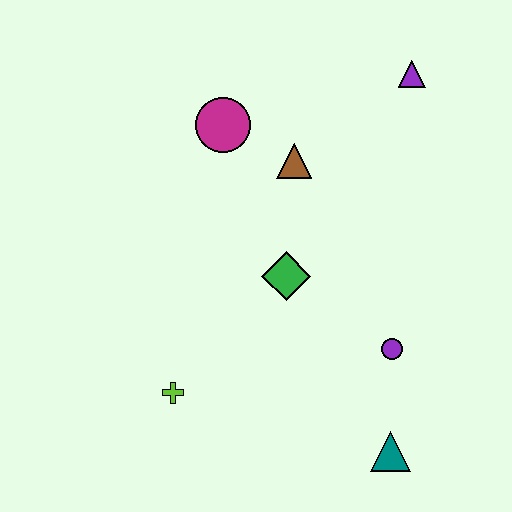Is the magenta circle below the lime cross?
No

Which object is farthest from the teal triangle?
The purple triangle is farthest from the teal triangle.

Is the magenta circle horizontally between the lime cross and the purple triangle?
Yes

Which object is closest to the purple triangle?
The brown triangle is closest to the purple triangle.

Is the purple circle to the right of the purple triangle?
No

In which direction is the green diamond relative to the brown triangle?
The green diamond is below the brown triangle.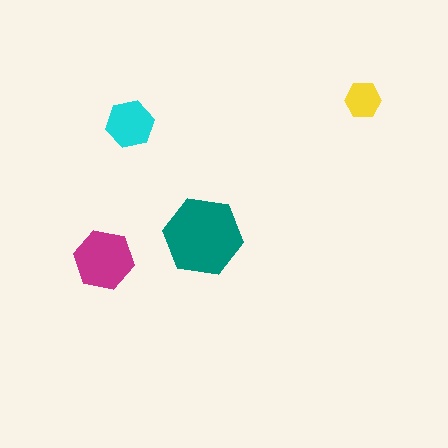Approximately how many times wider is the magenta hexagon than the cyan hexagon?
About 1.5 times wider.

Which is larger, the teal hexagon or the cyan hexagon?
The teal one.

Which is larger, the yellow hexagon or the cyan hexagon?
The cyan one.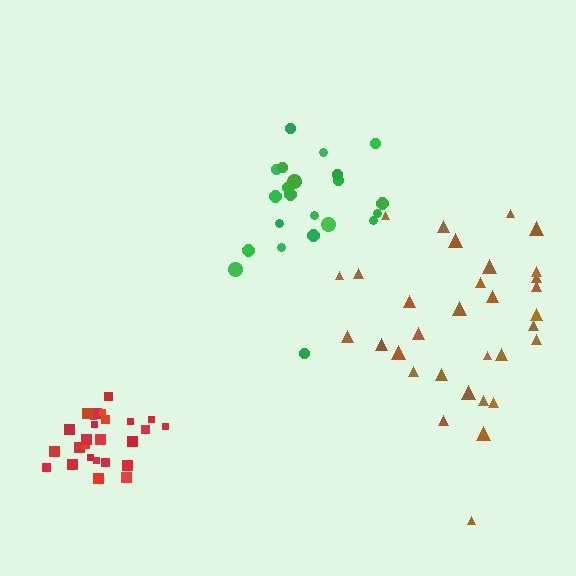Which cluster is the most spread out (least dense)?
Brown.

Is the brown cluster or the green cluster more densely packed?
Green.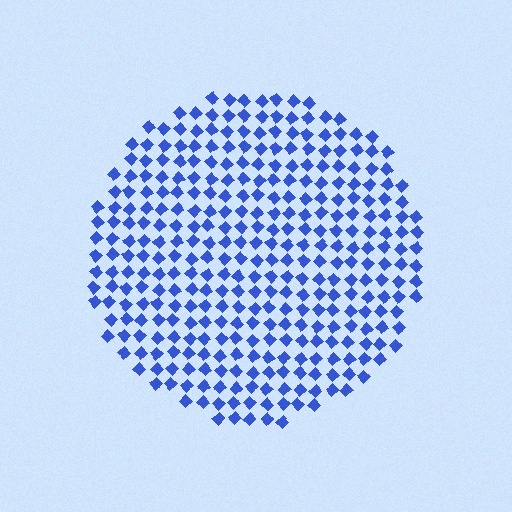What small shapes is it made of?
It is made of small diamonds.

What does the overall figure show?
The overall figure shows a circle.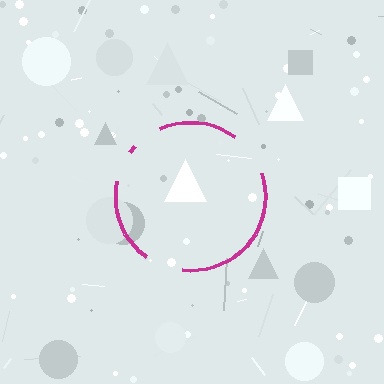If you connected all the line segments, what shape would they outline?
They would outline a circle.